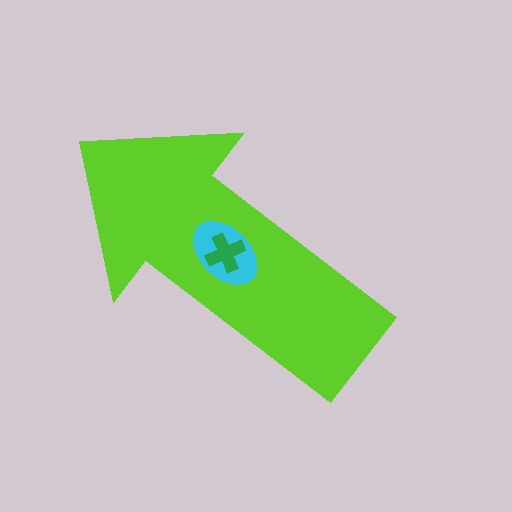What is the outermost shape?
The lime arrow.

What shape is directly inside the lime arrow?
The cyan ellipse.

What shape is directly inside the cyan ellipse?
The green cross.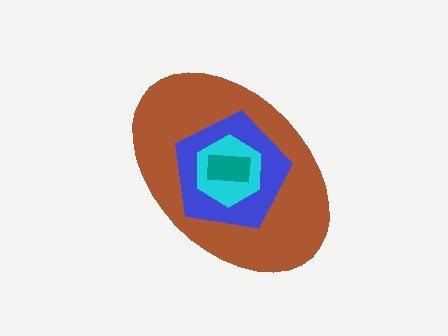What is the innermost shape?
The teal rectangle.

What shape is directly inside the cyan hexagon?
The teal rectangle.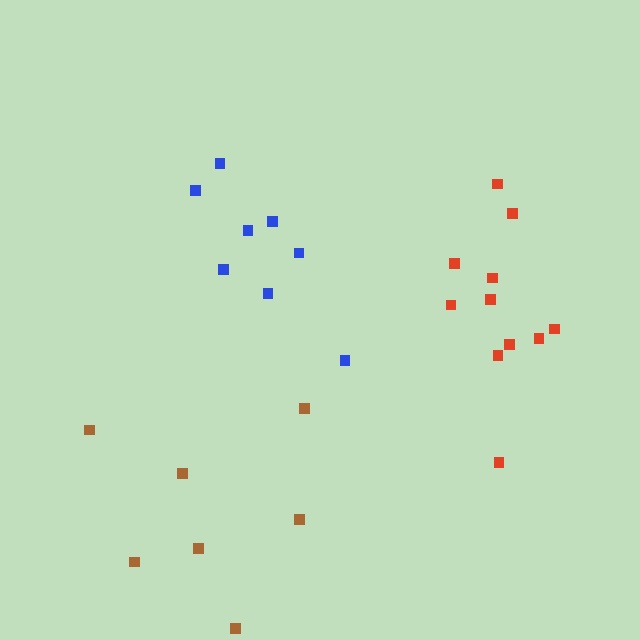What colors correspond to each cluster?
The clusters are colored: red, blue, brown.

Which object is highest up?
The blue cluster is topmost.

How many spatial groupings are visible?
There are 3 spatial groupings.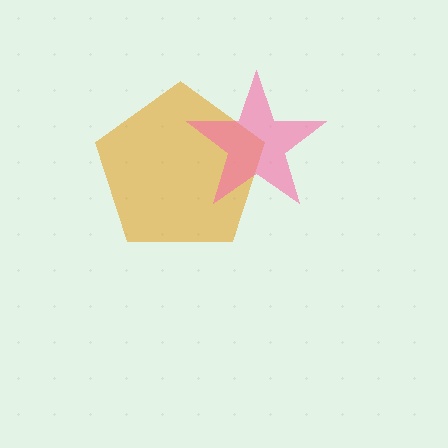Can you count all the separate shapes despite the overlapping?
Yes, there are 2 separate shapes.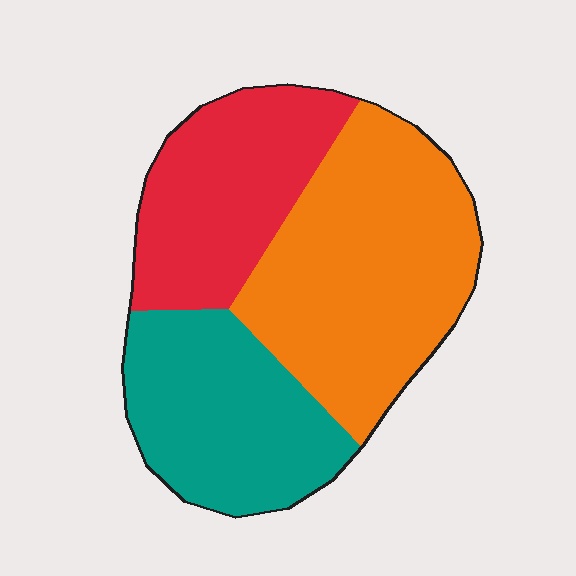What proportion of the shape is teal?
Teal takes up between a sixth and a third of the shape.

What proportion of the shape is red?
Red covers around 30% of the shape.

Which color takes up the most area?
Orange, at roughly 45%.